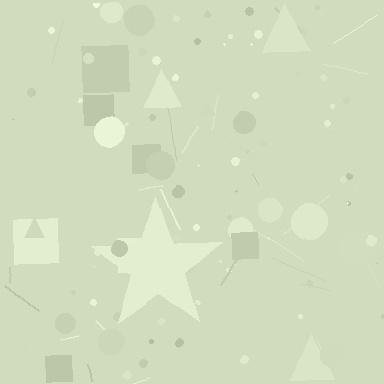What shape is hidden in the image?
A star is hidden in the image.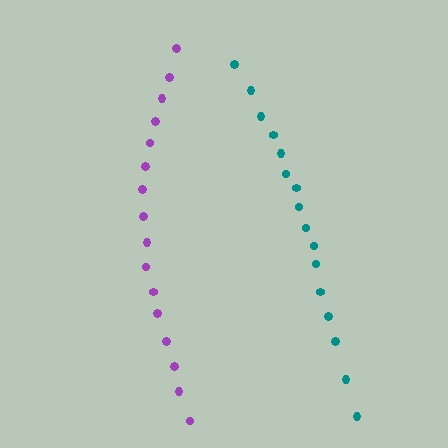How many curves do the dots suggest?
There are 2 distinct paths.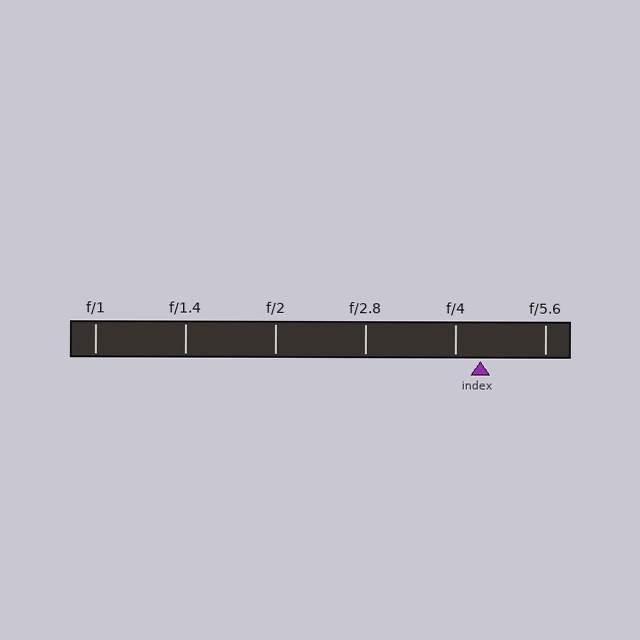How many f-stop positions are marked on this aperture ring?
There are 6 f-stop positions marked.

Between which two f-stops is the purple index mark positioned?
The index mark is between f/4 and f/5.6.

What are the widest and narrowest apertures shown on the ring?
The widest aperture shown is f/1 and the narrowest is f/5.6.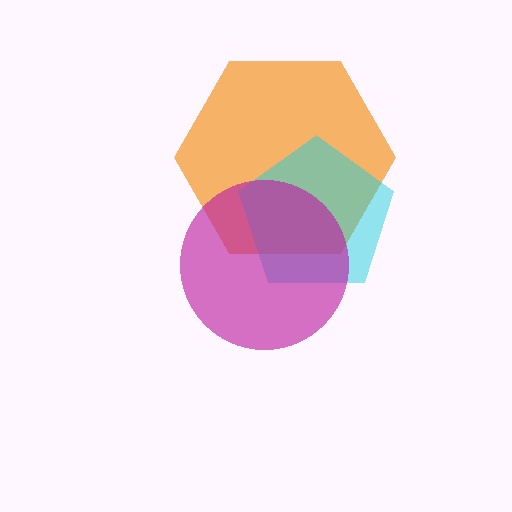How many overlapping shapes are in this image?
There are 3 overlapping shapes in the image.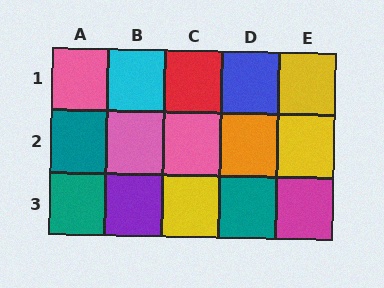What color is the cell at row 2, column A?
Teal.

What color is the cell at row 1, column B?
Cyan.